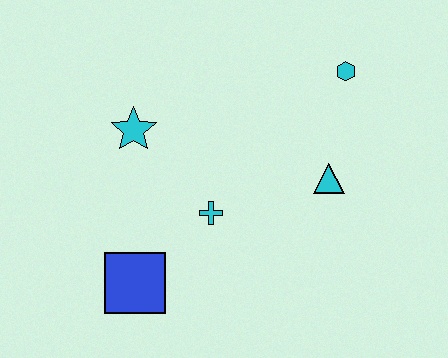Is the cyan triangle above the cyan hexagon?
No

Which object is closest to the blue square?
The cyan cross is closest to the blue square.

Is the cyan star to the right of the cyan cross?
No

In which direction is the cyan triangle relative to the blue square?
The cyan triangle is to the right of the blue square.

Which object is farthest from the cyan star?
The cyan hexagon is farthest from the cyan star.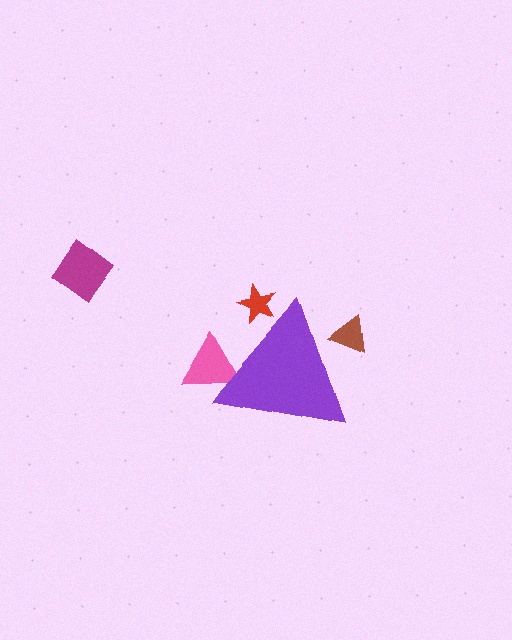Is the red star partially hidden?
Yes, the red star is partially hidden behind the purple triangle.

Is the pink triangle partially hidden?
Yes, the pink triangle is partially hidden behind the purple triangle.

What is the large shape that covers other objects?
A purple triangle.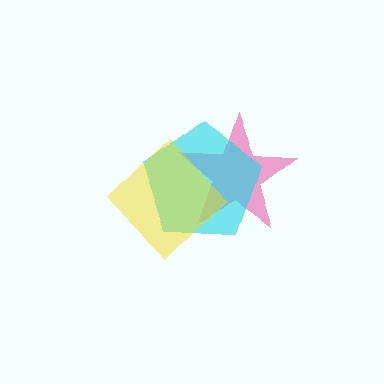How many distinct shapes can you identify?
There are 3 distinct shapes: a pink star, a cyan pentagon, a yellow diamond.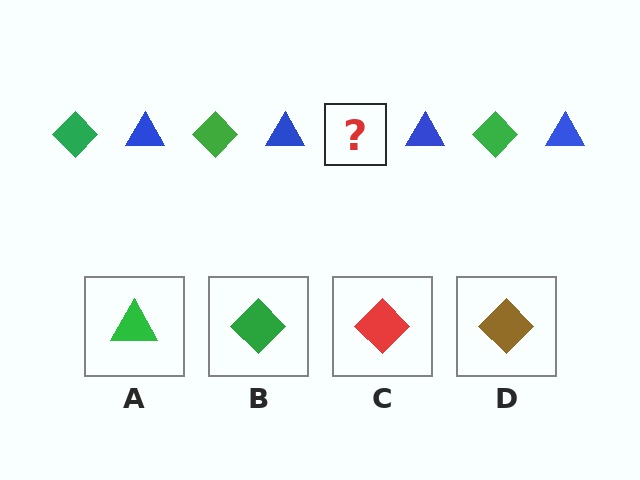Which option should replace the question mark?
Option B.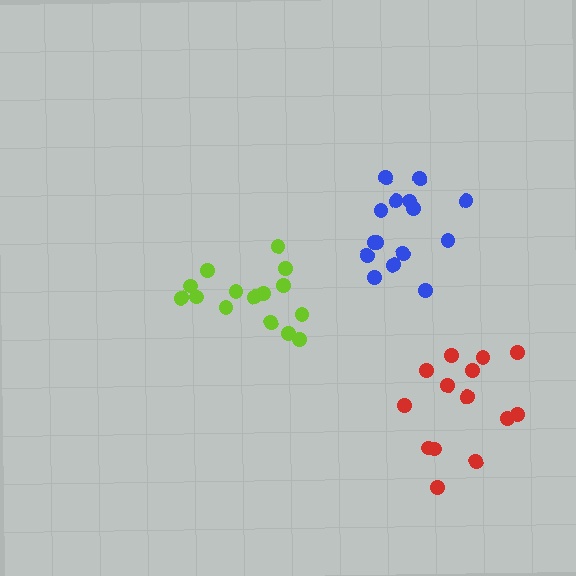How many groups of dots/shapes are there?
There are 3 groups.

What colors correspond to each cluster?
The clusters are colored: blue, lime, red.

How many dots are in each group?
Group 1: 15 dots, Group 2: 15 dots, Group 3: 14 dots (44 total).